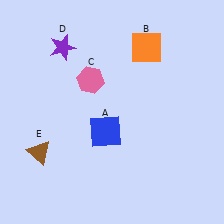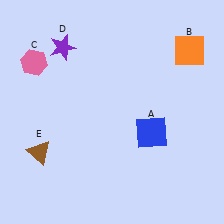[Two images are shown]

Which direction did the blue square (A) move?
The blue square (A) moved right.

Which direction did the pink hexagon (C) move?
The pink hexagon (C) moved left.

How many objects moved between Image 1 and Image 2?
3 objects moved between the two images.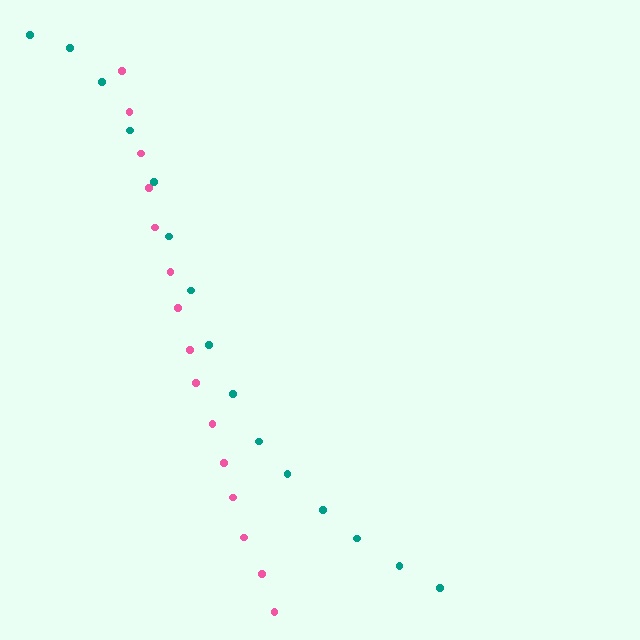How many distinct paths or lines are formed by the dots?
There are 2 distinct paths.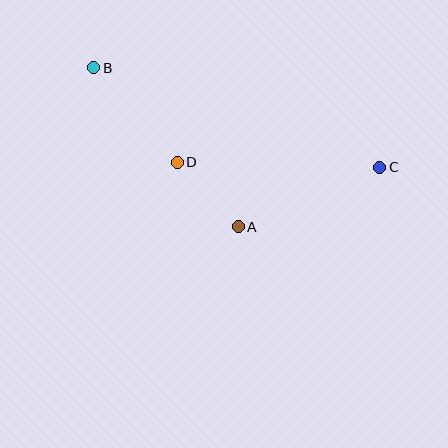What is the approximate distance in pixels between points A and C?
The distance between A and C is approximately 153 pixels.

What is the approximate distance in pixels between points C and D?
The distance between C and D is approximately 203 pixels.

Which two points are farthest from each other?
Points B and C are farthest from each other.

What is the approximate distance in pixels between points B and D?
The distance between B and D is approximately 126 pixels.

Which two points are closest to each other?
Points A and D are closest to each other.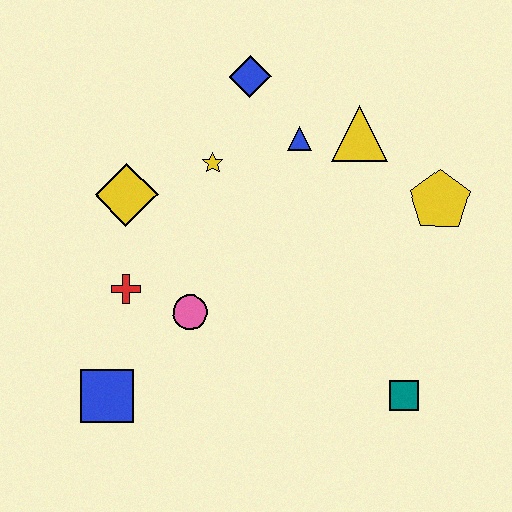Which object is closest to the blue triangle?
The yellow triangle is closest to the blue triangle.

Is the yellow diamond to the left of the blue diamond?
Yes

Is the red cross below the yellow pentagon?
Yes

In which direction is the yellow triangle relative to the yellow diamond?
The yellow triangle is to the right of the yellow diamond.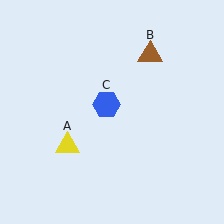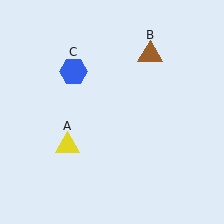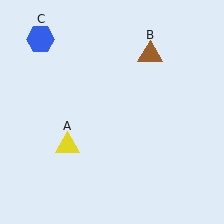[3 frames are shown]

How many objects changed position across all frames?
1 object changed position: blue hexagon (object C).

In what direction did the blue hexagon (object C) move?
The blue hexagon (object C) moved up and to the left.